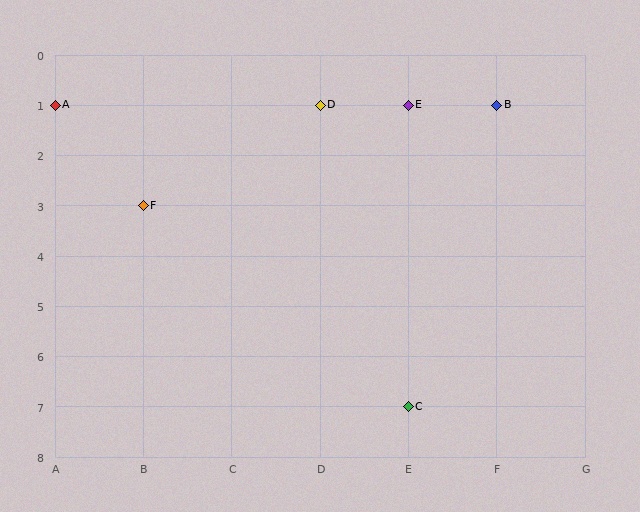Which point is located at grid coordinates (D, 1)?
Point D is at (D, 1).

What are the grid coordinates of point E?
Point E is at grid coordinates (E, 1).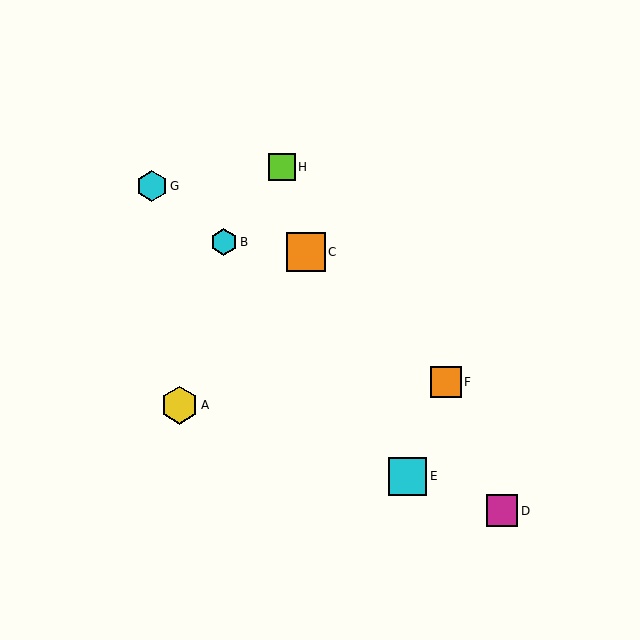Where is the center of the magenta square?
The center of the magenta square is at (502, 511).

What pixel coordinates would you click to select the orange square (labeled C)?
Click at (306, 252) to select the orange square C.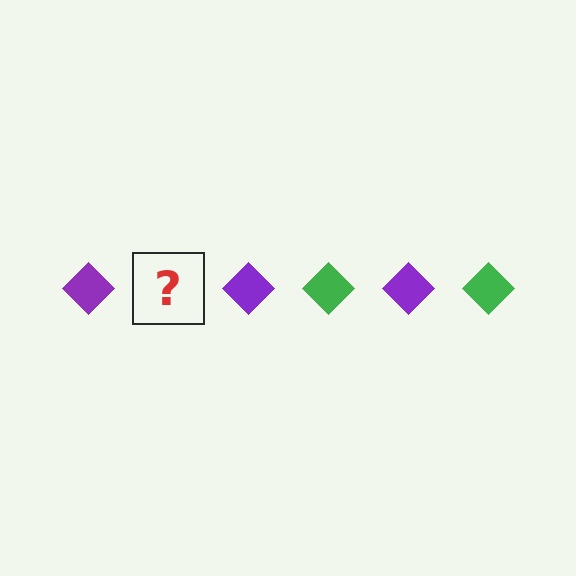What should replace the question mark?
The question mark should be replaced with a green diamond.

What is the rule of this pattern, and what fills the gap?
The rule is that the pattern cycles through purple, green diamonds. The gap should be filled with a green diamond.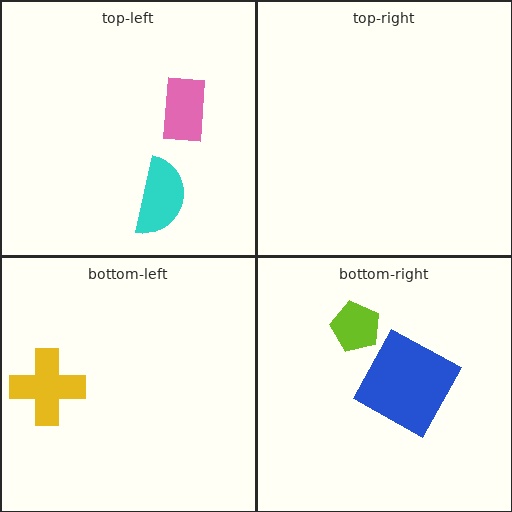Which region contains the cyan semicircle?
The top-left region.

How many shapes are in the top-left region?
2.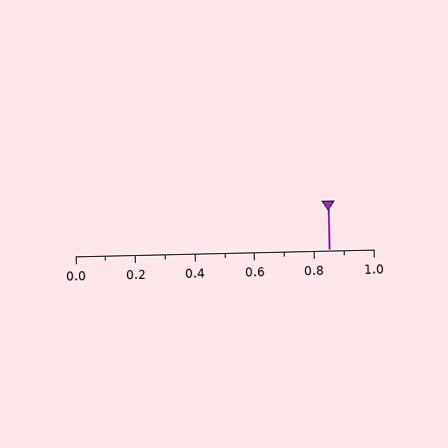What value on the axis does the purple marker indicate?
The marker indicates approximately 0.85.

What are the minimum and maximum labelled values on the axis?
The axis runs from 0.0 to 1.0.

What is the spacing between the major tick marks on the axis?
The major ticks are spaced 0.2 apart.